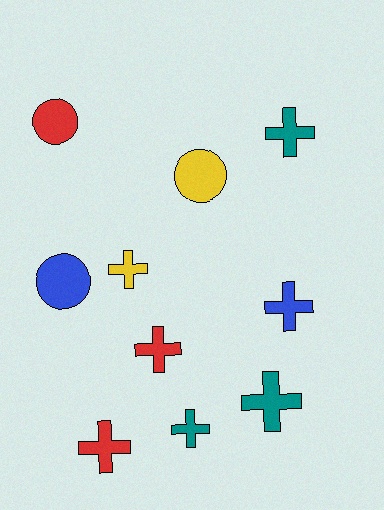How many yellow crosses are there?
There is 1 yellow cross.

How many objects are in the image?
There are 10 objects.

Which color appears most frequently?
Red, with 3 objects.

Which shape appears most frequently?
Cross, with 7 objects.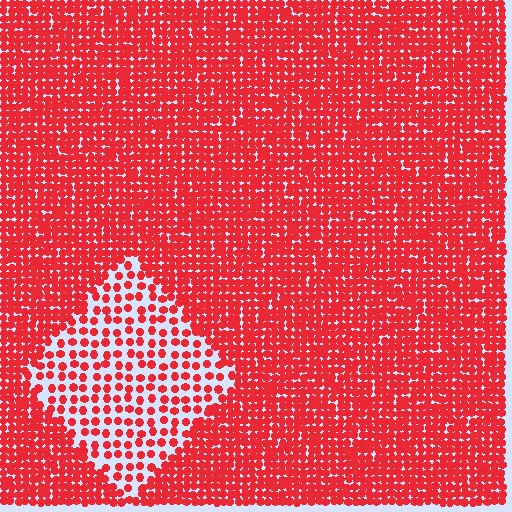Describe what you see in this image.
The image contains small red elements arranged at two different densities. A diamond-shaped region is visible where the elements are less densely packed than the surrounding area.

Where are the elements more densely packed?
The elements are more densely packed outside the diamond boundary.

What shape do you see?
I see a diamond.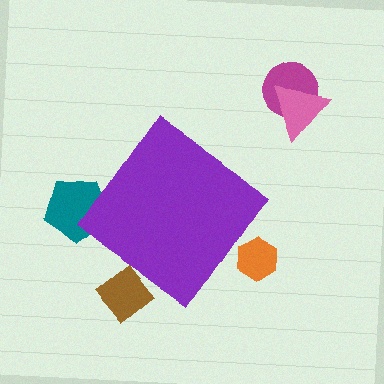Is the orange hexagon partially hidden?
Yes, the orange hexagon is partially hidden behind the purple diamond.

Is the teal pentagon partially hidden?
Yes, the teal pentagon is partially hidden behind the purple diamond.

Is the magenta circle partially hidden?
No, the magenta circle is fully visible.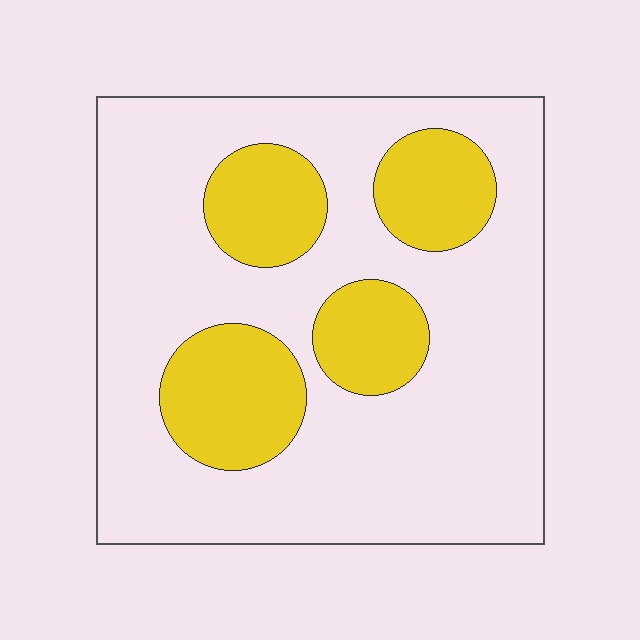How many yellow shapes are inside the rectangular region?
4.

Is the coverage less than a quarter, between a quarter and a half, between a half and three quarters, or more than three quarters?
Between a quarter and a half.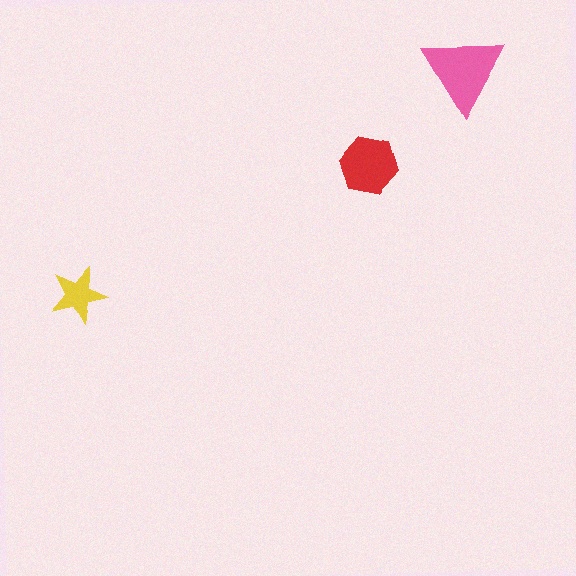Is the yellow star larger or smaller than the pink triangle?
Smaller.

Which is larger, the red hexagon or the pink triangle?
The pink triangle.